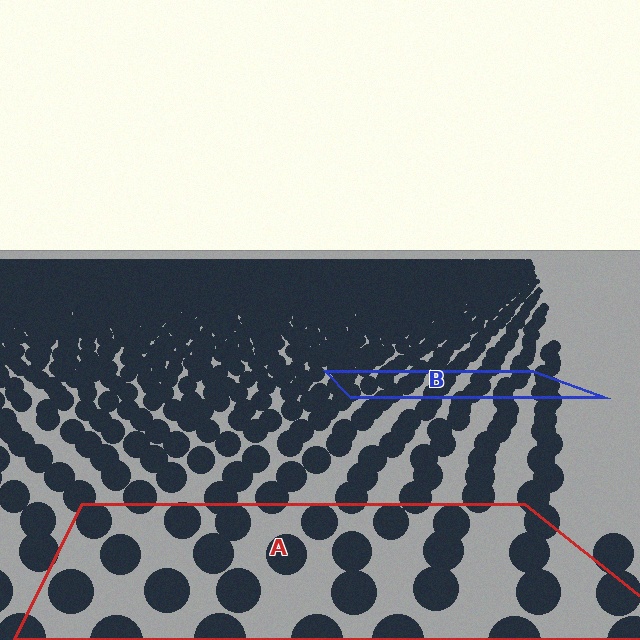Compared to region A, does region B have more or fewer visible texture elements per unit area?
Region B has more texture elements per unit area — they are packed more densely because it is farther away.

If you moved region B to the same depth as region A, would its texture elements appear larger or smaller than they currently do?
They would appear larger. At a closer depth, the same texture elements are projected at a bigger on-screen size.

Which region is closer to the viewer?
Region A is closer. The texture elements there are larger and more spread out.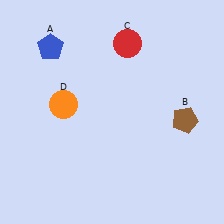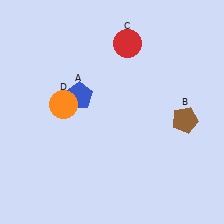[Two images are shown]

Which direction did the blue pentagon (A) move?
The blue pentagon (A) moved down.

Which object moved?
The blue pentagon (A) moved down.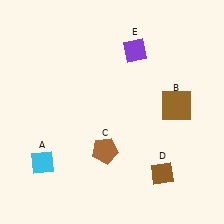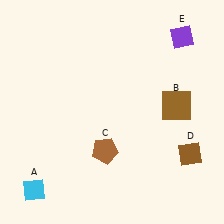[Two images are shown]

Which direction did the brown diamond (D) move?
The brown diamond (D) moved right.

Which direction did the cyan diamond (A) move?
The cyan diamond (A) moved down.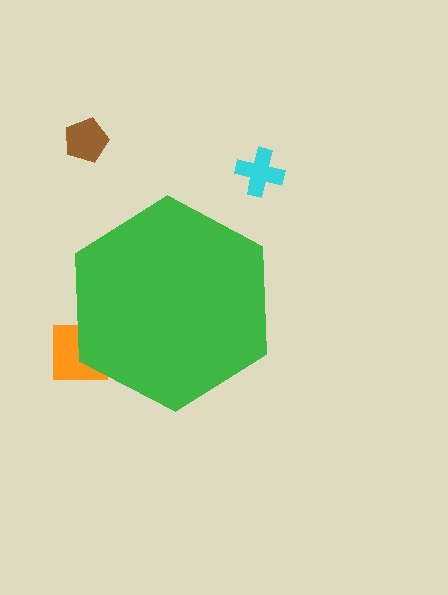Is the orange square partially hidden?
Yes, the orange square is partially hidden behind the green hexagon.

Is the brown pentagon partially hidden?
No, the brown pentagon is fully visible.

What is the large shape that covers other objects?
A green hexagon.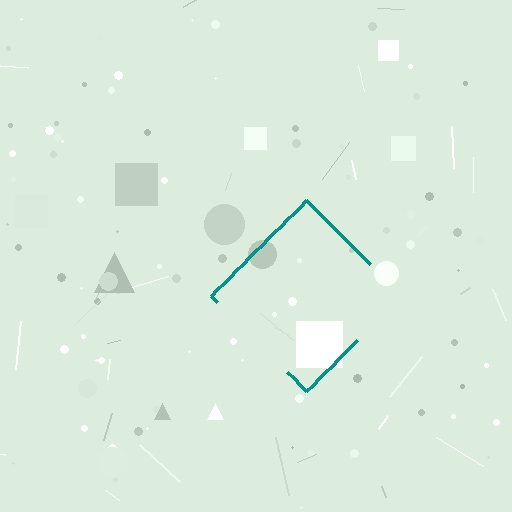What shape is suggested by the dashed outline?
The dashed outline suggests a diamond.